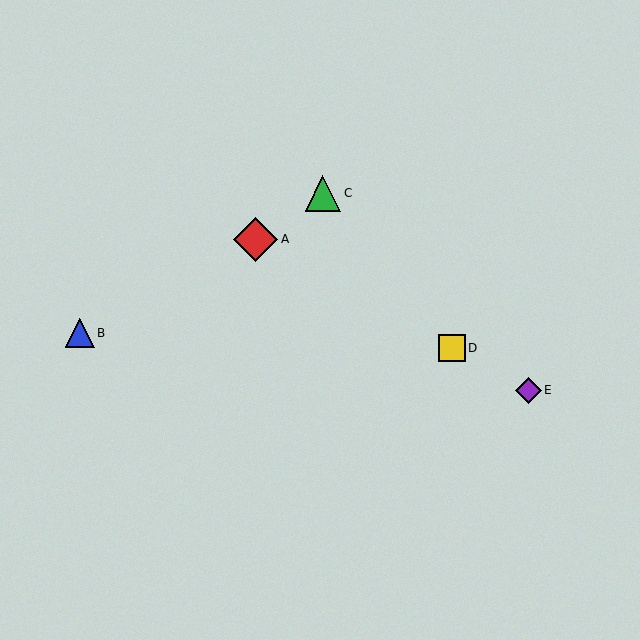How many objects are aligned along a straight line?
3 objects (A, D, E) are aligned along a straight line.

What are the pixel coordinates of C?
Object C is at (323, 193).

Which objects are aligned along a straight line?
Objects A, D, E are aligned along a straight line.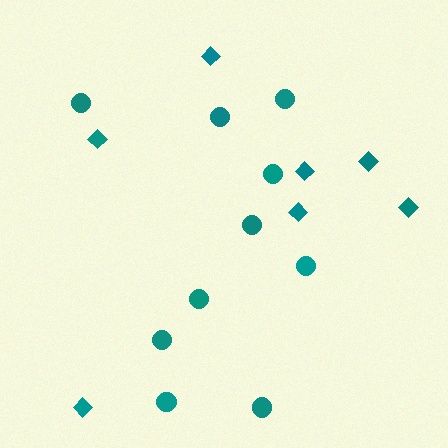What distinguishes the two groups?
There are 2 groups: one group of circles (10) and one group of diamonds (7).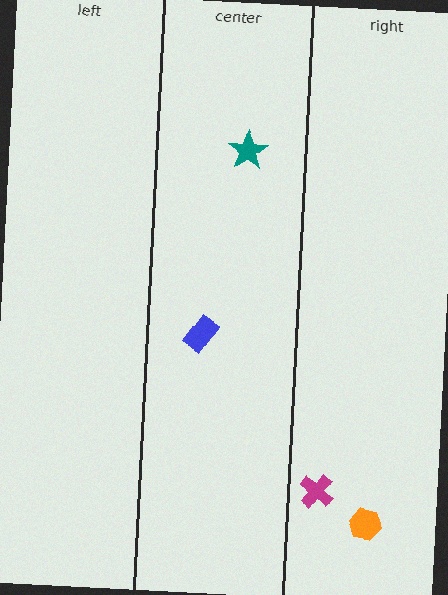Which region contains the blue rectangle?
The center region.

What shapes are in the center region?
The teal star, the blue rectangle.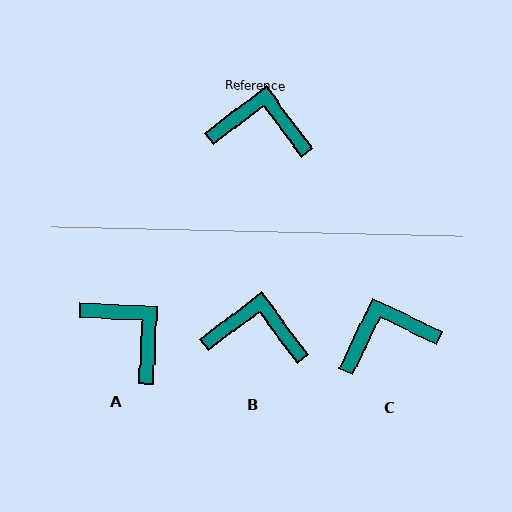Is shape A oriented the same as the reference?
No, it is off by about 39 degrees.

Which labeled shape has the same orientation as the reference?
B.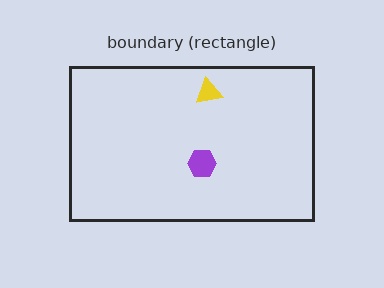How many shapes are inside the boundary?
2 inside, 0 outside.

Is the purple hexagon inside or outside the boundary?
Inside.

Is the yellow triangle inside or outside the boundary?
Inside.